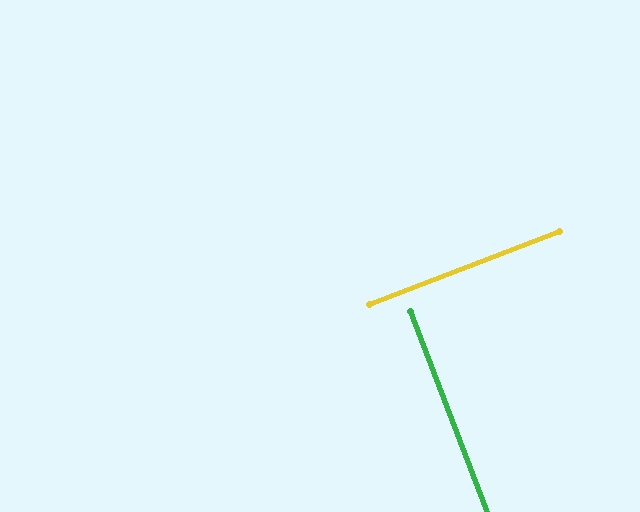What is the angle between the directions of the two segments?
Approximately 90 degrees.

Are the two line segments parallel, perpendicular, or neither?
Perpendicular — they meet at approximately 90°.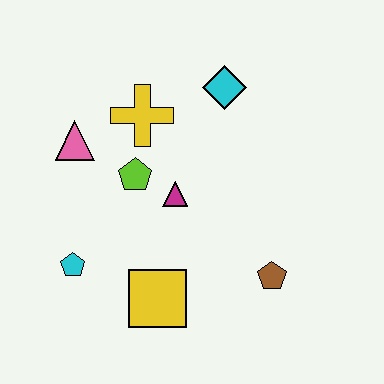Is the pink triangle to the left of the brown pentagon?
Yes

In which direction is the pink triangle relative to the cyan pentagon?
The pink triangle is above the cyan pentagon.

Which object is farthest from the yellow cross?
The brown pentagon is farthest from the yellow cross.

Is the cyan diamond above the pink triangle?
Yes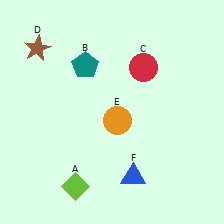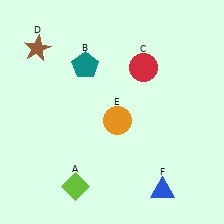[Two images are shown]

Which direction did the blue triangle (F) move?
The blue triangle (F) moved right.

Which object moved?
The blue triangle (F) moved right.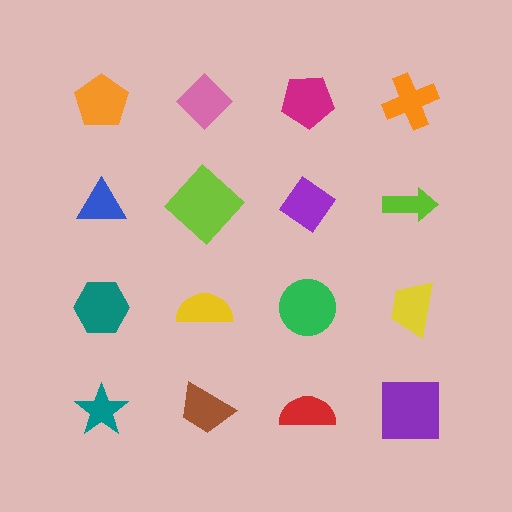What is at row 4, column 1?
A teal star.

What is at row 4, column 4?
A purple square.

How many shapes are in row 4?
4 shapes.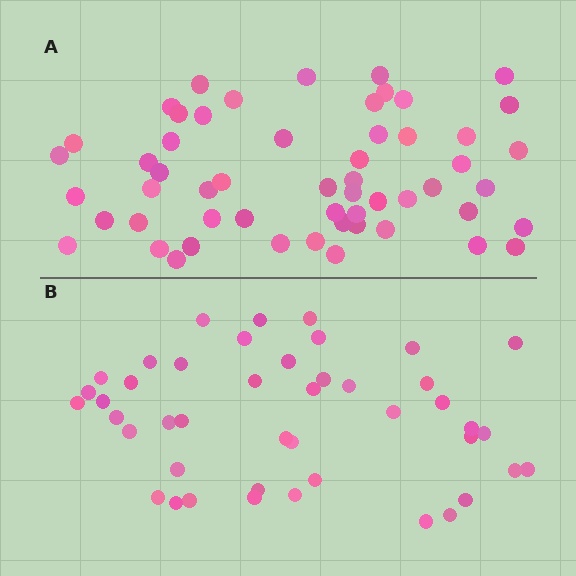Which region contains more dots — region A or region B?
Region A (the top region) has more dots.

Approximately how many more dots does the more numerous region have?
Region A has roughly 12 or so more dots than region B.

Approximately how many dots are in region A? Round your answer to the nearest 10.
About 60 dots. (The exact count is 55, which rounds to 60.)